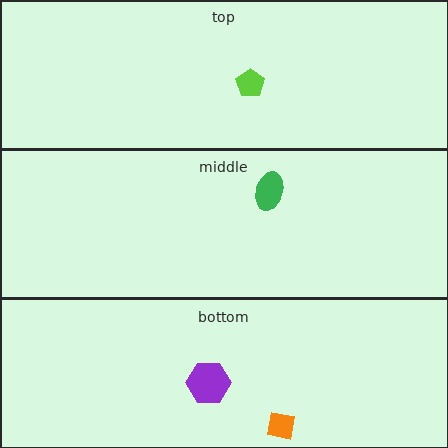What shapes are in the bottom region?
The purple hexagon, the orange square.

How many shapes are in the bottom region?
2.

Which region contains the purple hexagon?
The bottom region.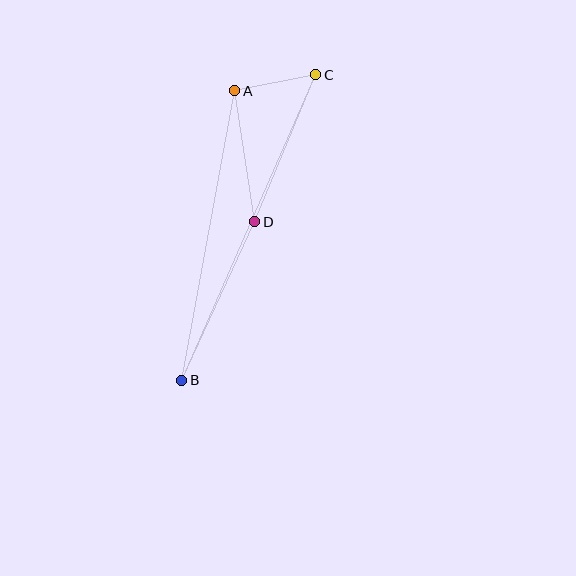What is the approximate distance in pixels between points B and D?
The distance between B and D is approximately 175 pixels.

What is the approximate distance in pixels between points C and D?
The distance between C and D is approximately 159 pixels.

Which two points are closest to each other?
Points A and C are closest to each other.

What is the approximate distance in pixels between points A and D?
The distance between A and D is approximately 132 pixels.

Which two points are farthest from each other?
Points B and C are farthest from each other.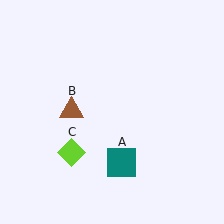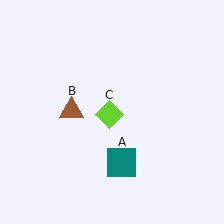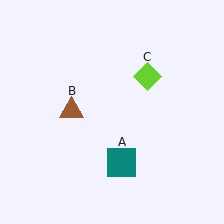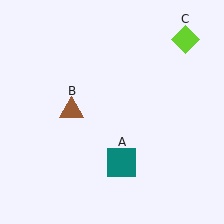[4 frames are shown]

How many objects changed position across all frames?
1 object changed position: lime diamond (object C).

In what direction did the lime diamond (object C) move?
The lime diamond (object C) moved up and to the right.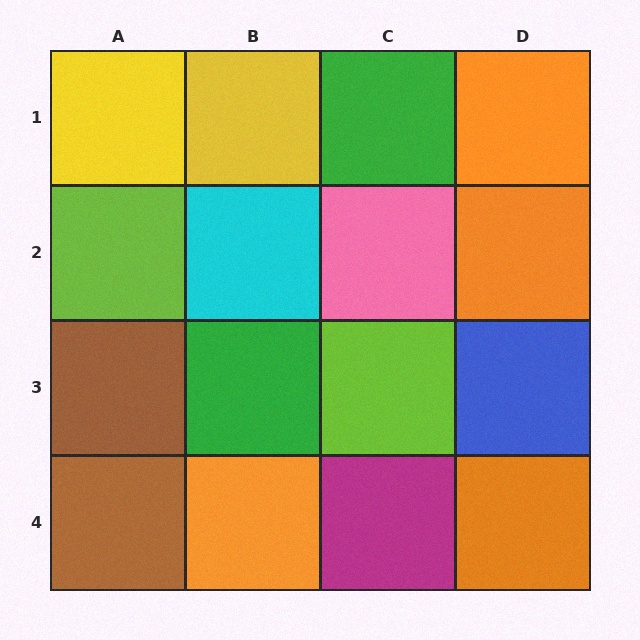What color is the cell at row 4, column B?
Orange.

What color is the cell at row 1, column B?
Yellow.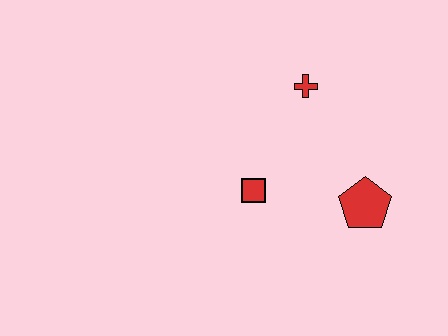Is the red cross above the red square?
Yes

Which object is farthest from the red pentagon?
The red cross is farthest from the red pentagon.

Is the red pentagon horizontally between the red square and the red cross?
No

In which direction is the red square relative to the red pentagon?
The red square is to the left of the red pentagon.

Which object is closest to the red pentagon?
The red square is closest to the red pentagon.